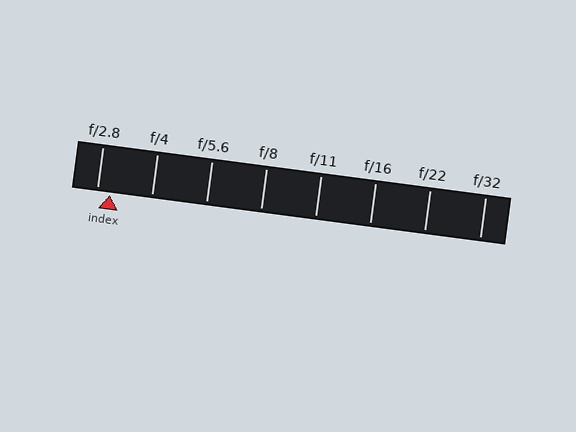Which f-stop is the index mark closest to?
The index mark is closest to f/2.8.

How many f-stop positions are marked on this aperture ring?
There are 8 f-stop positions marked.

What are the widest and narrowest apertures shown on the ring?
The widest aperture shown is f/2.8 and the narrowest is f/32.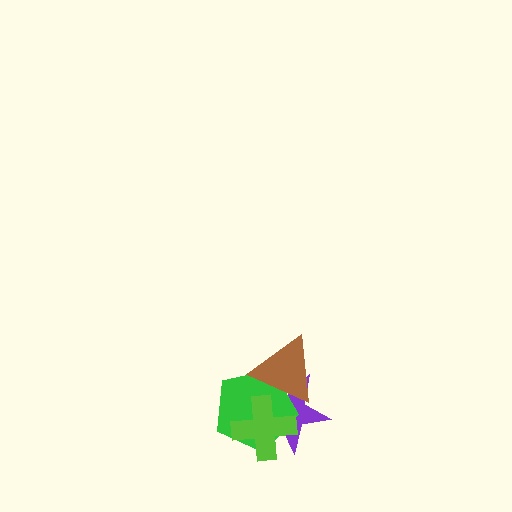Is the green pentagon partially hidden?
Yes, it is partially covered by another shape.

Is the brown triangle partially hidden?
No, no other shape covers it.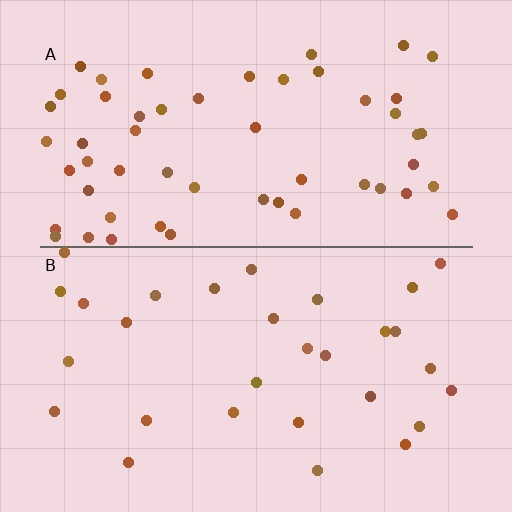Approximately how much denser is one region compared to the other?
Approximately 1.8× — region A over region B.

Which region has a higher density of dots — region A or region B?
A (the top).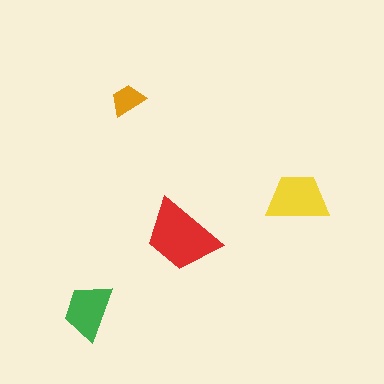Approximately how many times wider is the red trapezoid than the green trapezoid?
About 1.5 times wider.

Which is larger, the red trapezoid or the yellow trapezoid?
The red one.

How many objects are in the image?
There are 4 objects in the image.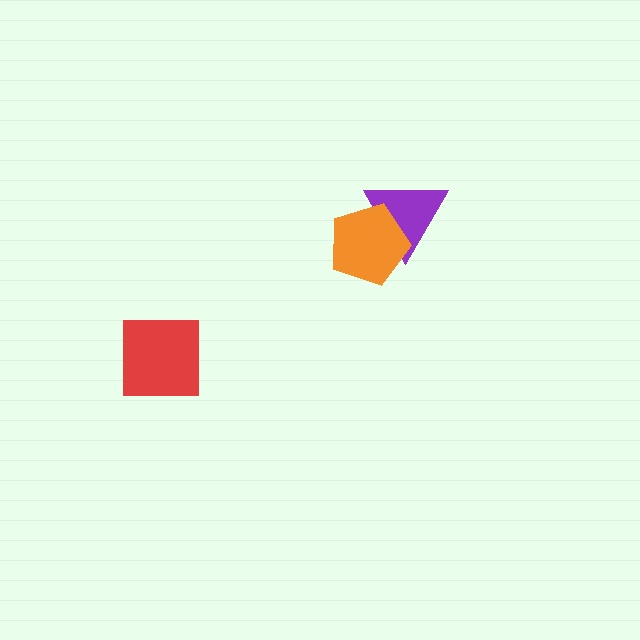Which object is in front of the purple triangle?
The orange pentagon is in front of the purple triangle.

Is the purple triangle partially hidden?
Yes, it is partially covered by another shape.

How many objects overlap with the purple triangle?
1 object overlaps with the purple triangle.